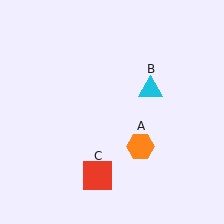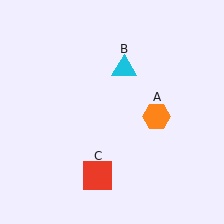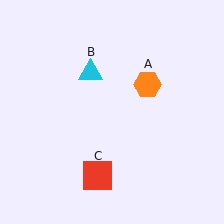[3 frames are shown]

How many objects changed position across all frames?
2 objects changed position: orange hexagon (object A), cyan triangle (object B).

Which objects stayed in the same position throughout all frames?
Red square (object C) remained stationary.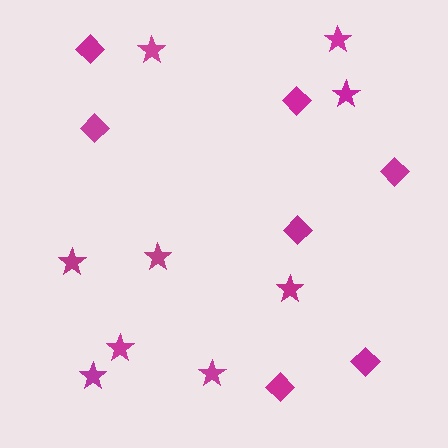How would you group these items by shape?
There are 2 groups: one group of stars (9) and one group of diamonds (7).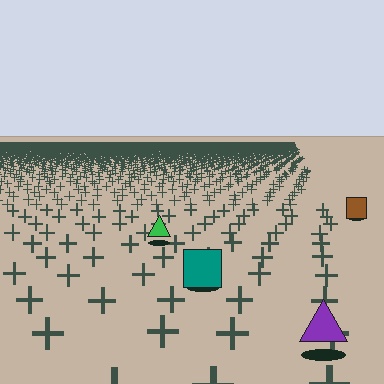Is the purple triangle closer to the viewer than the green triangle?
Yes. The purple triangle is closer — you can tell from the texture gradient: the ground texture is coarser near it.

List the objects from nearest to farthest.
From nearest to farthest: the purple triangle, the teal square, the green triangle, the brown square.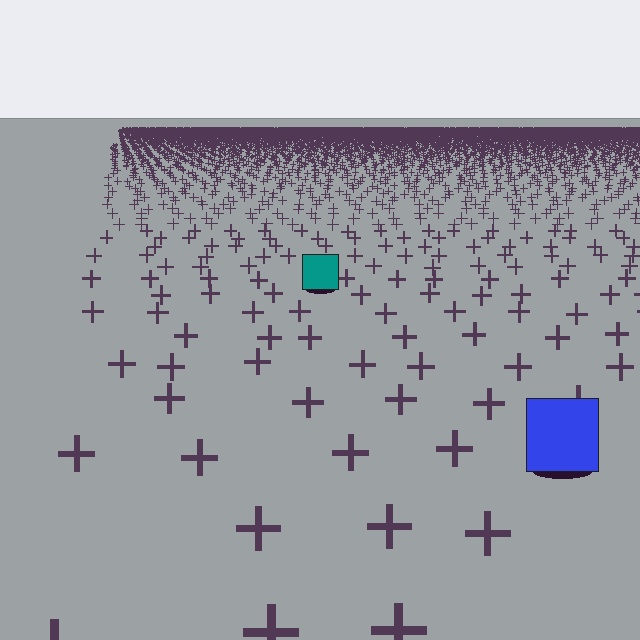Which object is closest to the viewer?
The blue square is closest. The texture marks near it are larger and more spread out.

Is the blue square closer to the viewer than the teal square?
Yes. The blue square is closer — you can tell from the texture gradient: the ground texture is coarser near it.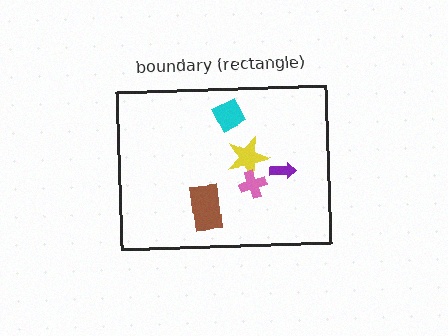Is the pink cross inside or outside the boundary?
Inside.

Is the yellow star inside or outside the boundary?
Inside.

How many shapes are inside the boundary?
5 inside, 0 outside.